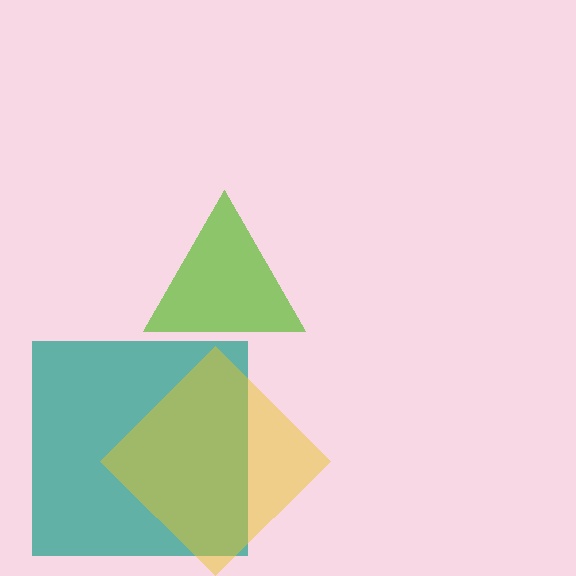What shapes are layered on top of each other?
The layered shapes are: a teal square, a lime triangle, a yellow diamond.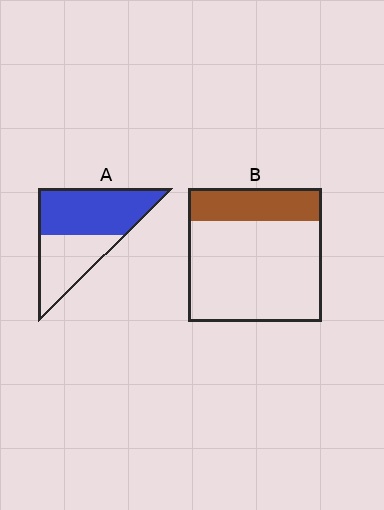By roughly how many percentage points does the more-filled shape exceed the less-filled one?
By roughly 35 percentage points (A over B).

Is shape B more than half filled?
No.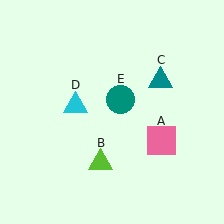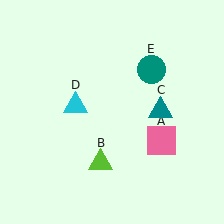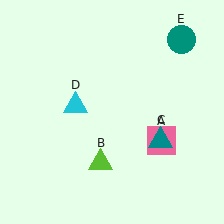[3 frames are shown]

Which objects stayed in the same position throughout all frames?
Pink square (object A) and lime triangle (object B) and cyan triangle (object D) remained stationary.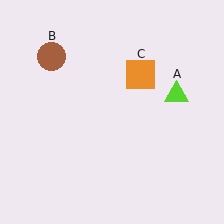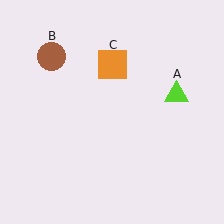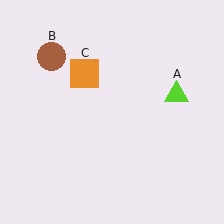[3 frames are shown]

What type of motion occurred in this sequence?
The orange square (object C) rotated counterclockwise around the center of the scene.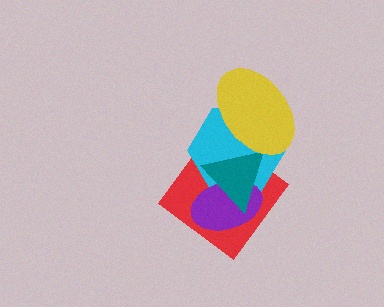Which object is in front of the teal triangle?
The yellow ellipse is in front of the teal triangle.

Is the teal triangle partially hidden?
Yes, it is partially covered by another shape.